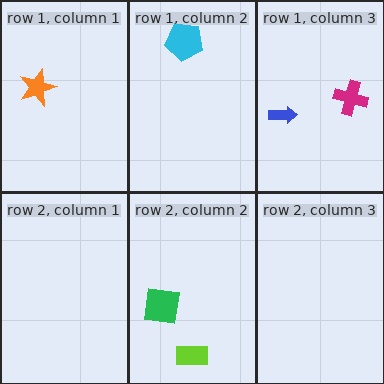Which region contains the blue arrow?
The row 1, column 3 region.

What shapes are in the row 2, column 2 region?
The green square, the lime rectangle.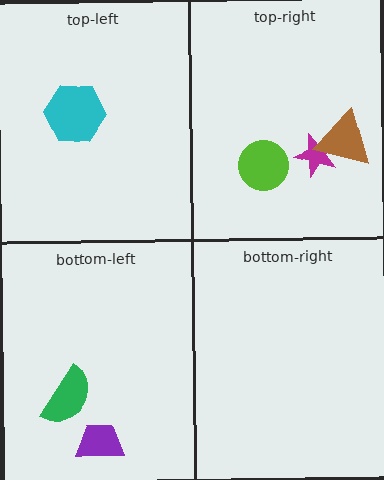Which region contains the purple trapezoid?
The bottom-left region.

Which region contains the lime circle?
The top-right region.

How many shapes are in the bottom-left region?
2.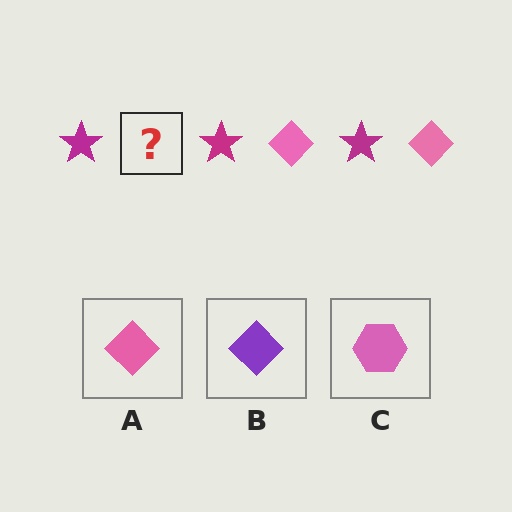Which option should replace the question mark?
Option A.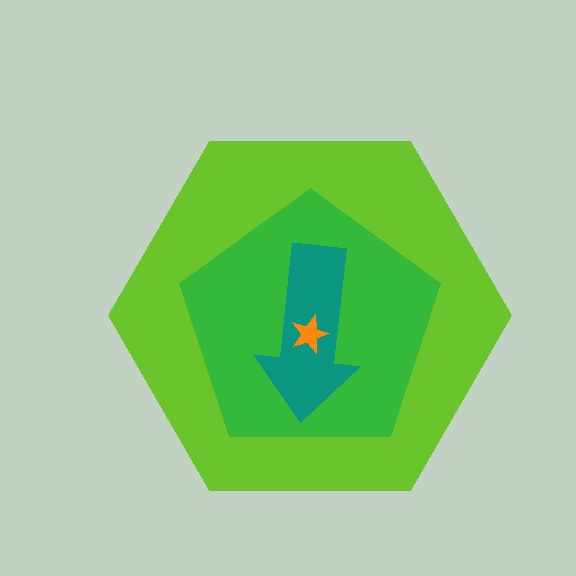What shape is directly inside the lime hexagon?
The green pentagon.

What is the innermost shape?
The orange star.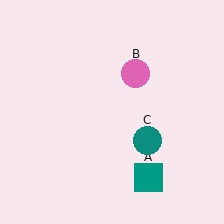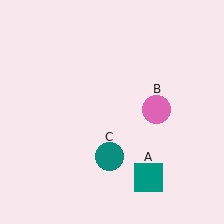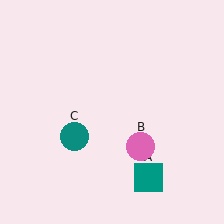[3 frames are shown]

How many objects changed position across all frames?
2 objects changed position: pink circle (object B), teal circle (object C).